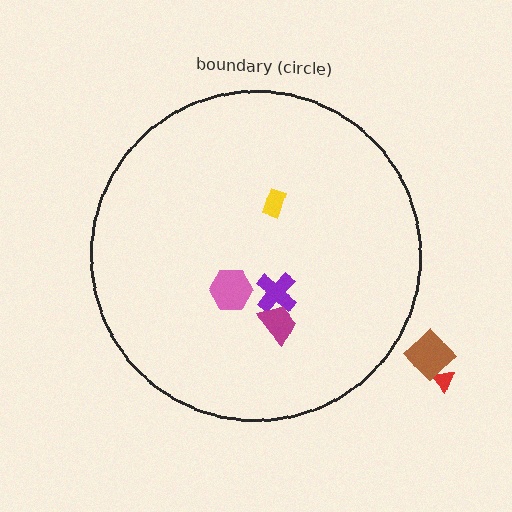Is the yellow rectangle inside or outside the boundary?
Inside.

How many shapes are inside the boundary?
4 inside, 2 outside.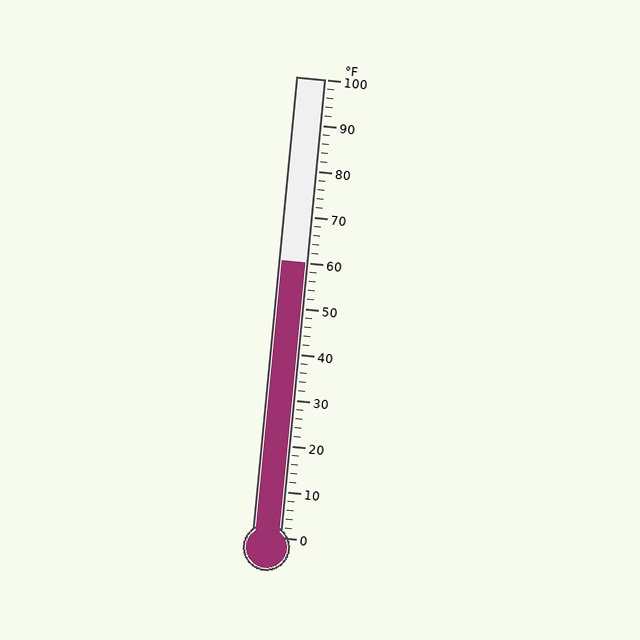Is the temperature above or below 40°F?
The temperature is above 40°F.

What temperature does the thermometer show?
The thermometer shows approximately 60°F.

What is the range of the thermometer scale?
The thermometer scale ranges from 0°F to 100°F.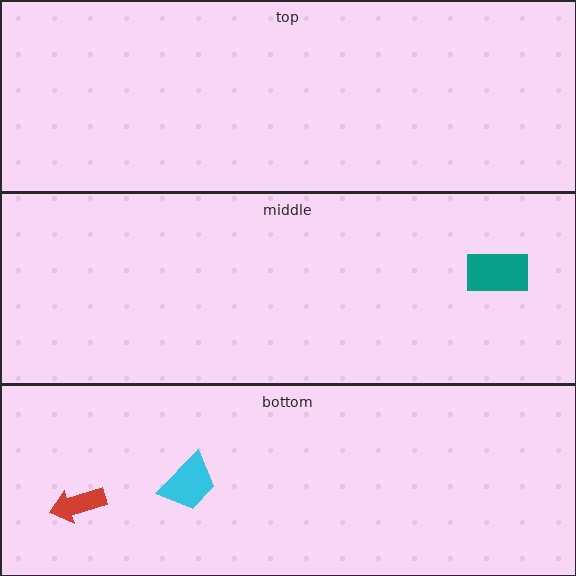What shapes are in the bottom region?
The red arrow, the cyan trapezoid.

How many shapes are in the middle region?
1.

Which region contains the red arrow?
The bottom region.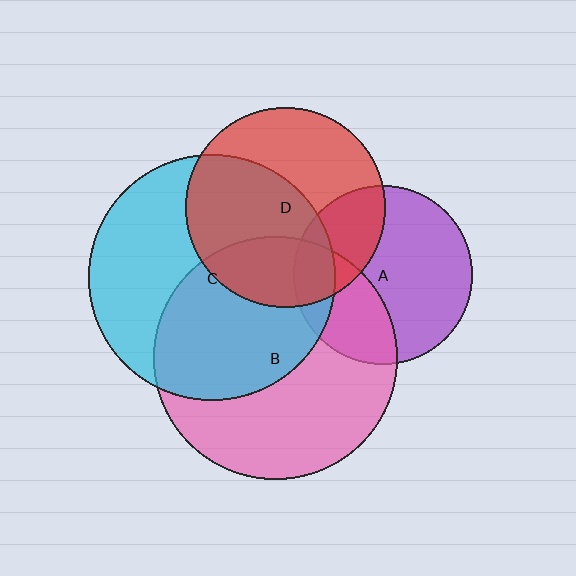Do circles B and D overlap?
Yes.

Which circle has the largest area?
Circle C (cyan).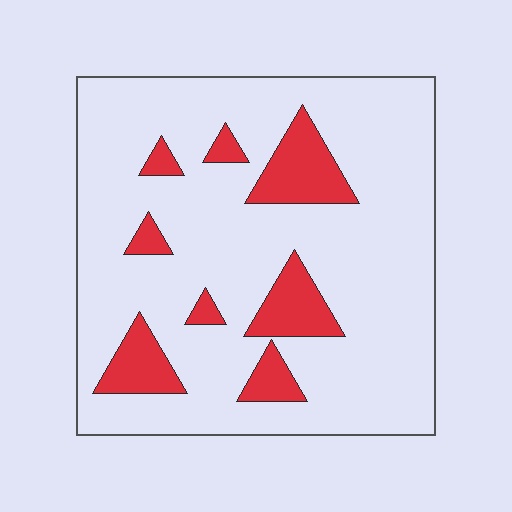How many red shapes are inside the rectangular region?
8.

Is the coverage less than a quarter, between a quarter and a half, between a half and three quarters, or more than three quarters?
Less than a quarter.